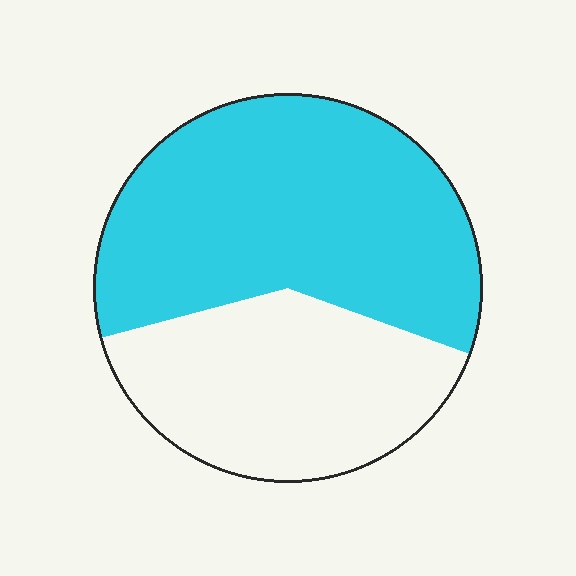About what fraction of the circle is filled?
About three fifths (3/5).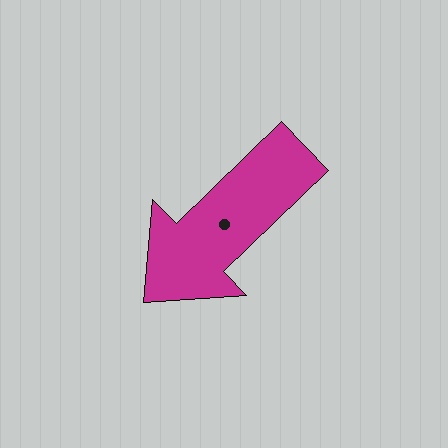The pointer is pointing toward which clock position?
Roughly 8 o'clock.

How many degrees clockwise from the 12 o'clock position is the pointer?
Approximately 226 degrees.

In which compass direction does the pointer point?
Southwest.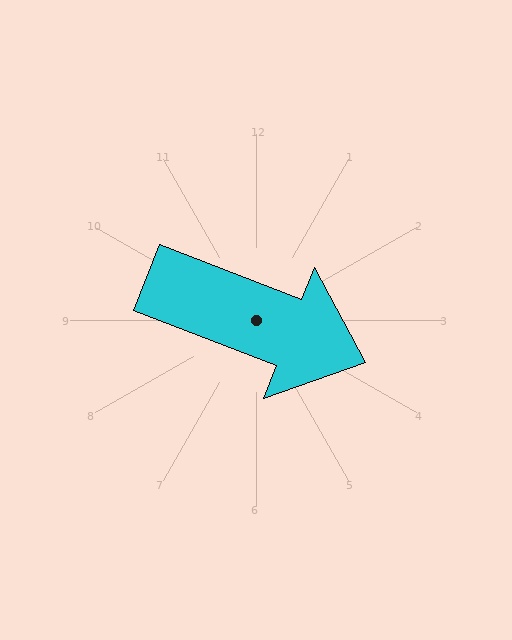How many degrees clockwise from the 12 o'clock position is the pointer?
Approximately 111 degrees.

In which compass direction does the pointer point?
East.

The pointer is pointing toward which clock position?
Roughly 4 o'clock.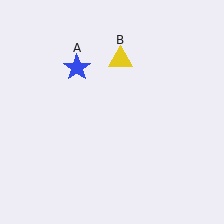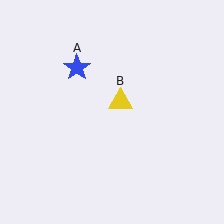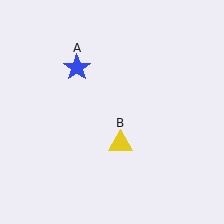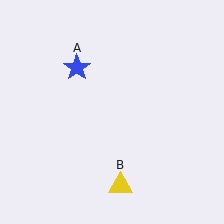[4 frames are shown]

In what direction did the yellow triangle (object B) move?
The yellow triangle (object B) moved down.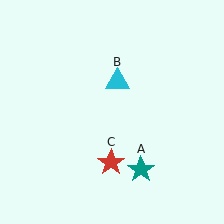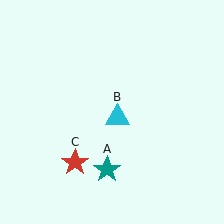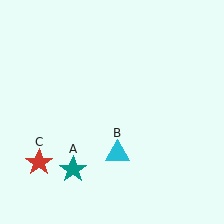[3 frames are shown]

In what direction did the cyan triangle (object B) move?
The cyan triangle (object B) moved down.